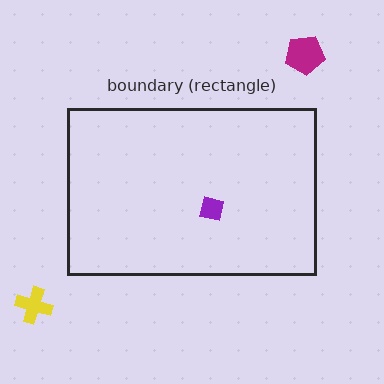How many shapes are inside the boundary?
1 inside, 2 outside.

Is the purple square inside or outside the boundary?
Inside.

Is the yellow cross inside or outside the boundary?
Outside.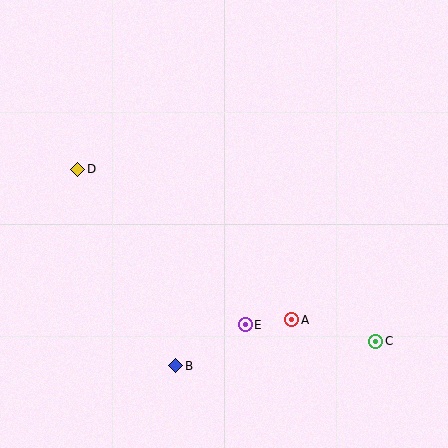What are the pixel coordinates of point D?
Point D is at (78, 169).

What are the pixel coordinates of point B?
Point B is at (176, 366).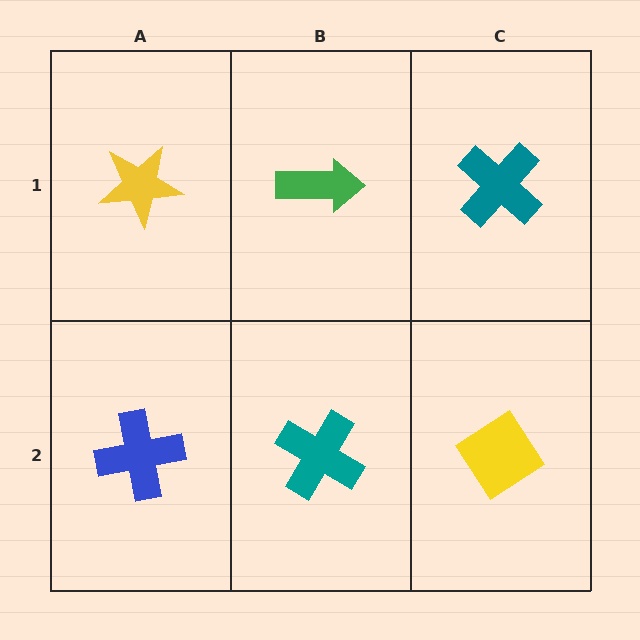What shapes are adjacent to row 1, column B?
A teal cross (row 2, column B), a yellow star (row 1, column A), a teal cross (row 1, column C).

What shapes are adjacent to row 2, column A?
A yellow star (row 1, column A), a teal cross (row 2, column B).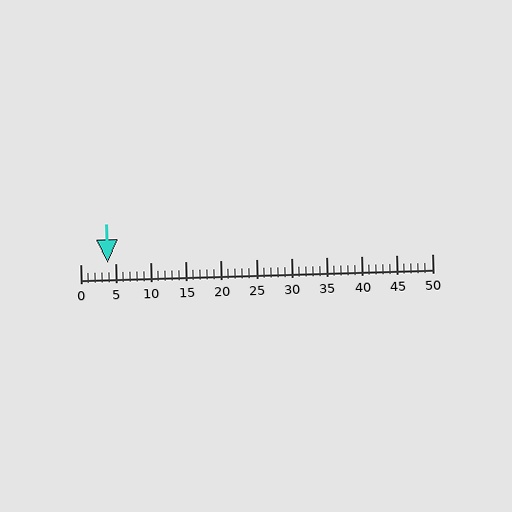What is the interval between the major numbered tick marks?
The major tick marks are spaced 5 units apart.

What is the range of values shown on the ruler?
The ruler shows values from 0 to 50.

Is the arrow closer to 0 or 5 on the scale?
The arrow is closer to 5.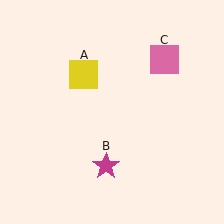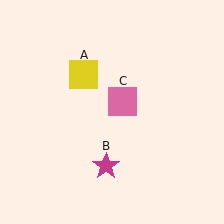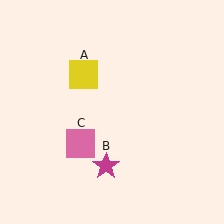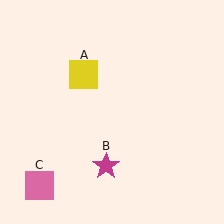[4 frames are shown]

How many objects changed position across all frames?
1 object changed position: pink square (object C).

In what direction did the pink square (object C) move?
The pink square (object C) moved down and to the left.